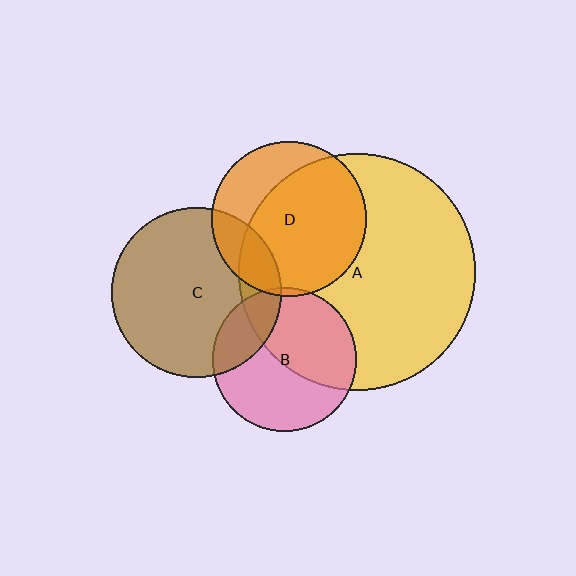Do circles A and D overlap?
Yes.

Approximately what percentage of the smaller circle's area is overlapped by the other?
Approximately 70%.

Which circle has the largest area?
Circle A (yellow).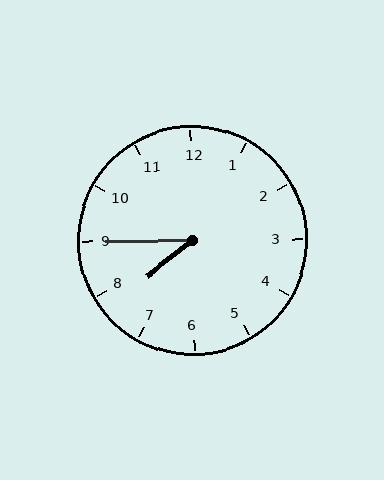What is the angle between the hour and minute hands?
Approximately 38 degrees.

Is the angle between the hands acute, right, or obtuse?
It is acute.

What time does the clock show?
7:45.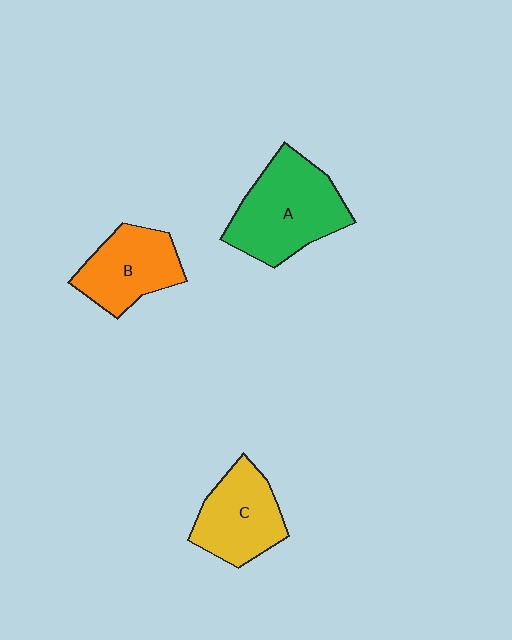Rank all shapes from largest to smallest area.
From largest to smallest: A (green), C (yellow), B (orange).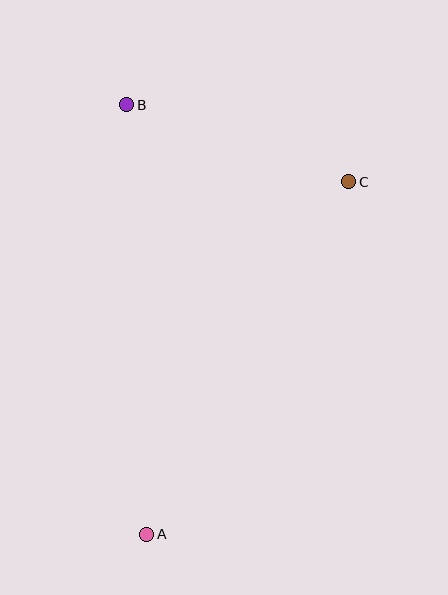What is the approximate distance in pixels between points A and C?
The distance between A and C is approximately 406 pixels.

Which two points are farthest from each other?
Points A and B are farthest from each other.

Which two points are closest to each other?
Points B and C are closest to each other.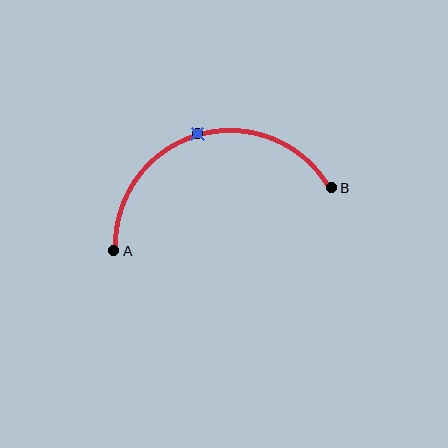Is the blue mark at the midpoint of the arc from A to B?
Yes. The blue mark lies on the arc at equal arc-length from both A and B — it is the arc midpoint.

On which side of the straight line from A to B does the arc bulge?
The arc bulges above the straight line connecting A and B.